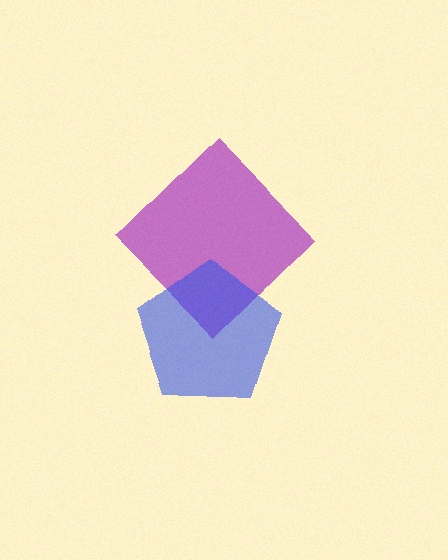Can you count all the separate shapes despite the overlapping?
Yes, there are 2 separate shapes.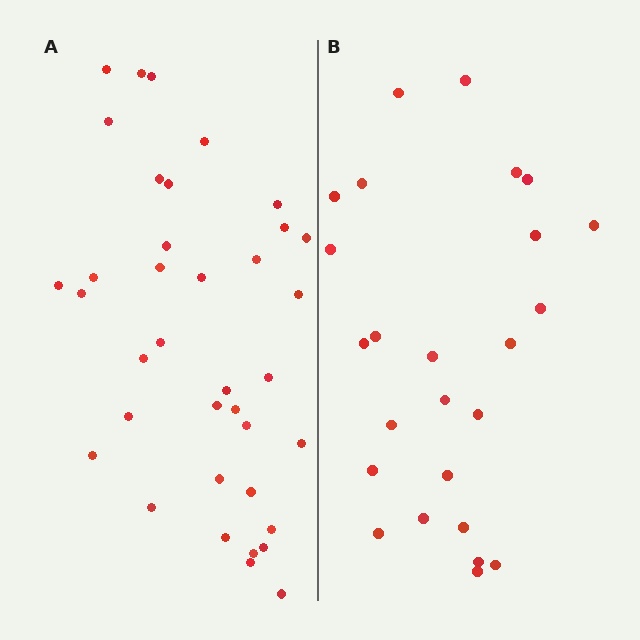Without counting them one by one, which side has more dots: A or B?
Region A (the left region) has more dots.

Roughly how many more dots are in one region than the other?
Region A has roughly 12 or so more dots than region B.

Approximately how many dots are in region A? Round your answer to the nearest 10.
About 40 dots. (The exact count is 37, which rounds to 40.)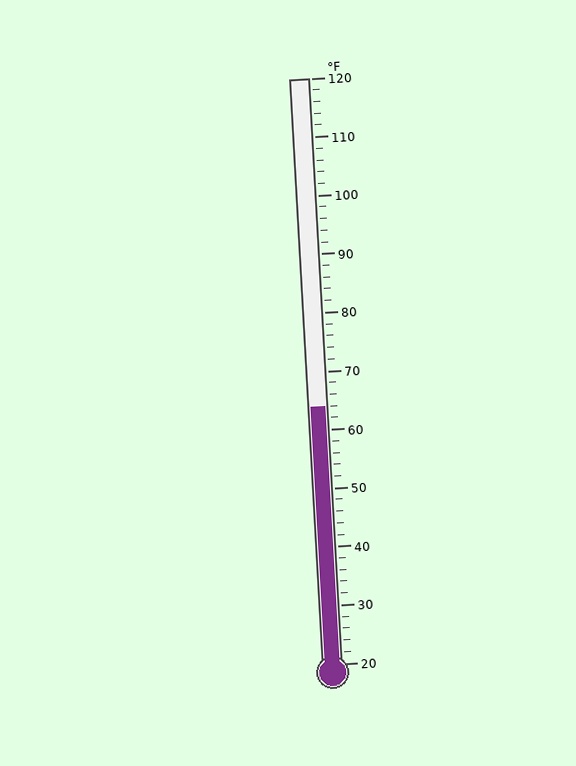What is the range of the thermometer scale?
The thermometer scale ranges from 20°F to 120°F.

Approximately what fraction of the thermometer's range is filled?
The thermometer is filled to approximately 45% of its range.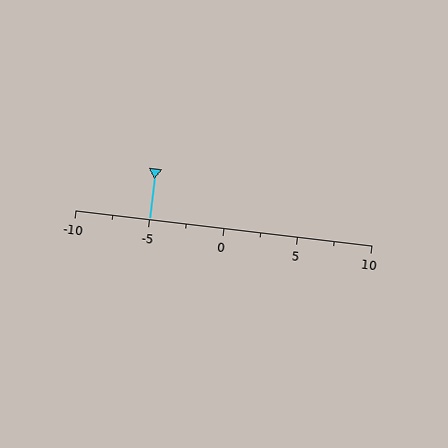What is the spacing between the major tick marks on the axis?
The major ticks are spaced 5 apart.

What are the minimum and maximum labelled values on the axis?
The axis runs from -10 to 10.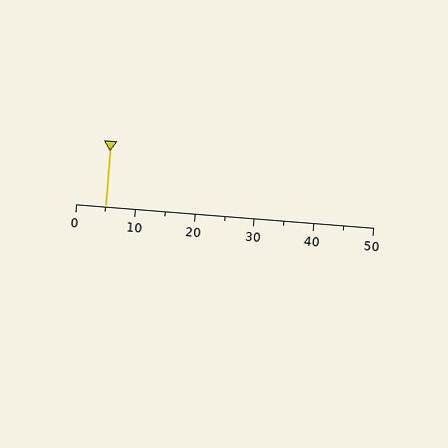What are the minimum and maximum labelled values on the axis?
The axis runs from 0 to 50.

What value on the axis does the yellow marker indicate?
The marker indicates approximately 5.